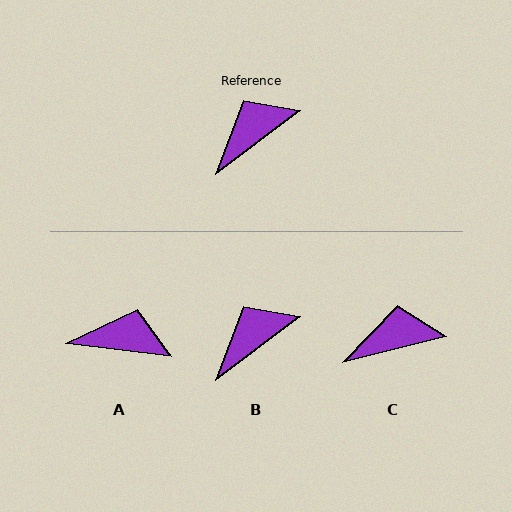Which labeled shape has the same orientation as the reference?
B.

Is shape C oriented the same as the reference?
No, it is off by about 23 degrees.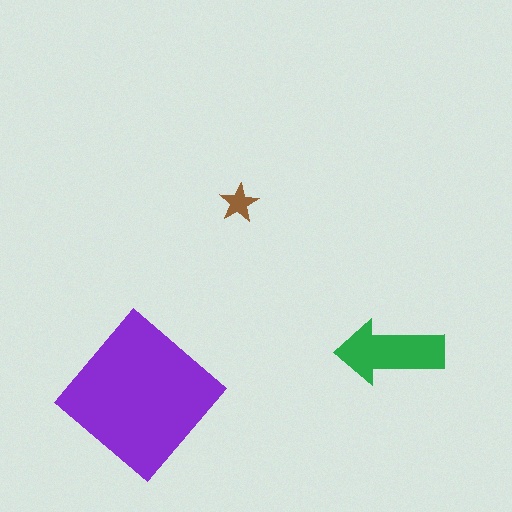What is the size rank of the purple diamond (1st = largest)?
1st.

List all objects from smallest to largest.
The brown star, the green arrow, the purple diamond.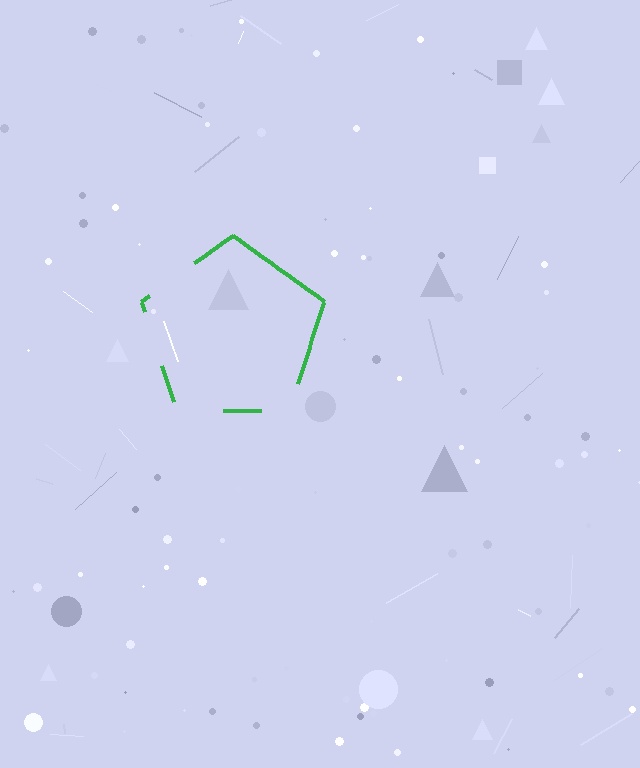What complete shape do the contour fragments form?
The contour fragments form a pentagon.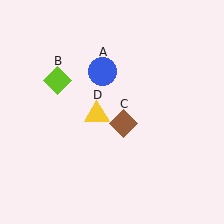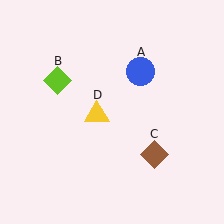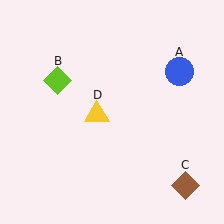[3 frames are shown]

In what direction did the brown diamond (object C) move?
The brown diamond (object C) moved down and to the right.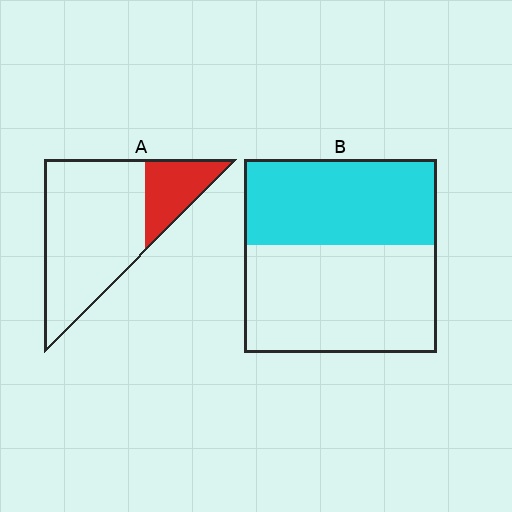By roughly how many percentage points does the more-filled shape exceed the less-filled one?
By roughly 20 percentage points (B over A).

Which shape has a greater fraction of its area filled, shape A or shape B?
Shape B.